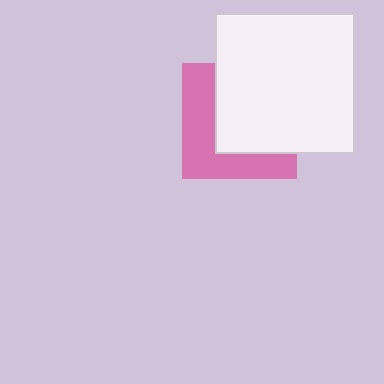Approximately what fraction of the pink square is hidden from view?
Roughly 55% of the pink square is hidden behind the white square.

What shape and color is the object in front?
The object in front is a white square.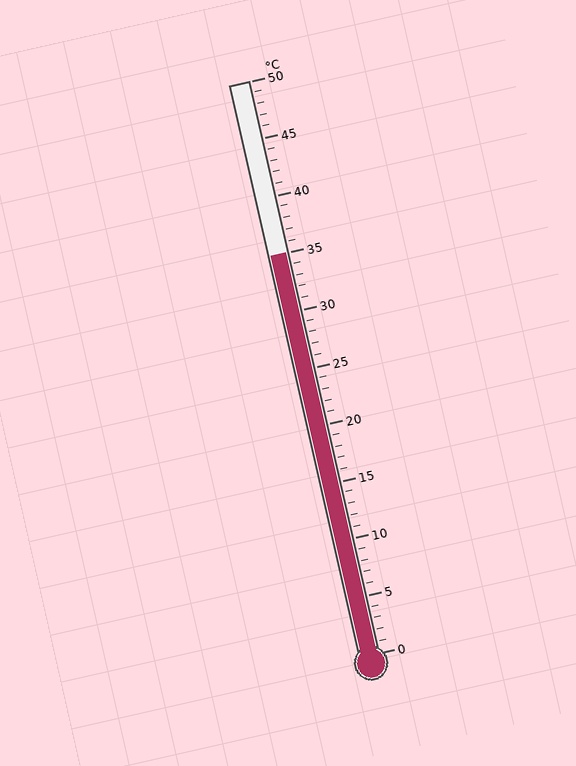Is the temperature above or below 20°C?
The temperature is above 20°C.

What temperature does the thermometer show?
The thermometer shows approximately 35°C.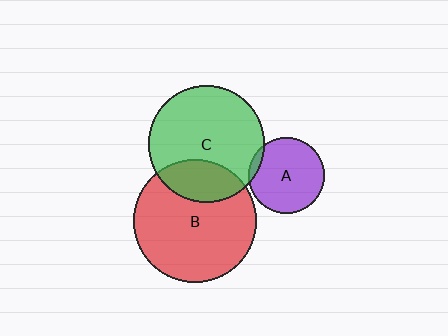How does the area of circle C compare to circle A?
Approximately 2.4 times.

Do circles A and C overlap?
Yes.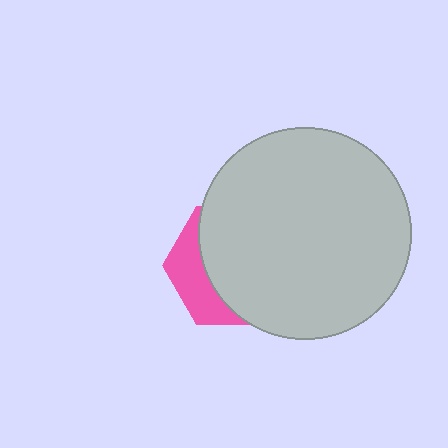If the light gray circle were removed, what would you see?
You would see the complete pink hexagon.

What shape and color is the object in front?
The object in front is a light gray circle.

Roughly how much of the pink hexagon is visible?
A small part of it is visible (roughly 30%).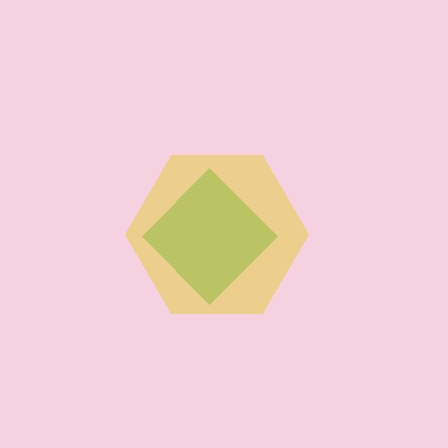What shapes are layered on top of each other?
The layered shapes are: a green diamond, a yellow hexagon.